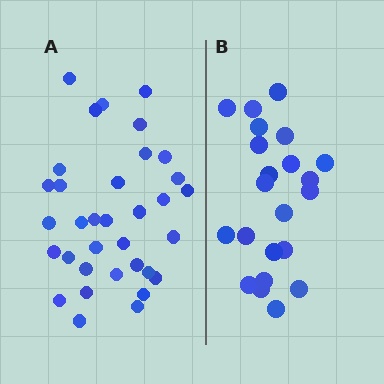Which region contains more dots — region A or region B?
Region A (the left region) has more dots.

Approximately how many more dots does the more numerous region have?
Region A has roughly 12 or so more dots than region B.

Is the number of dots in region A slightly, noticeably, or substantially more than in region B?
Region A has substantially more. The ratio is roughly 1.5 to 1.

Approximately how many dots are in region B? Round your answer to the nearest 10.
About 20 dots. (The exact count is 22, which rounds to 20.)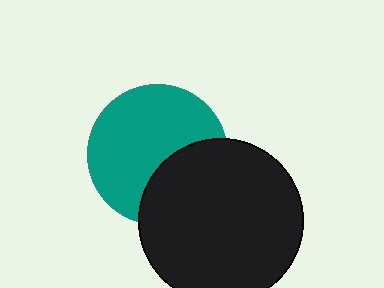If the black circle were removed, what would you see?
You would see the complete teal circle.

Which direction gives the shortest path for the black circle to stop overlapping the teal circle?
Moving toward the lower-right gives the shortest separation.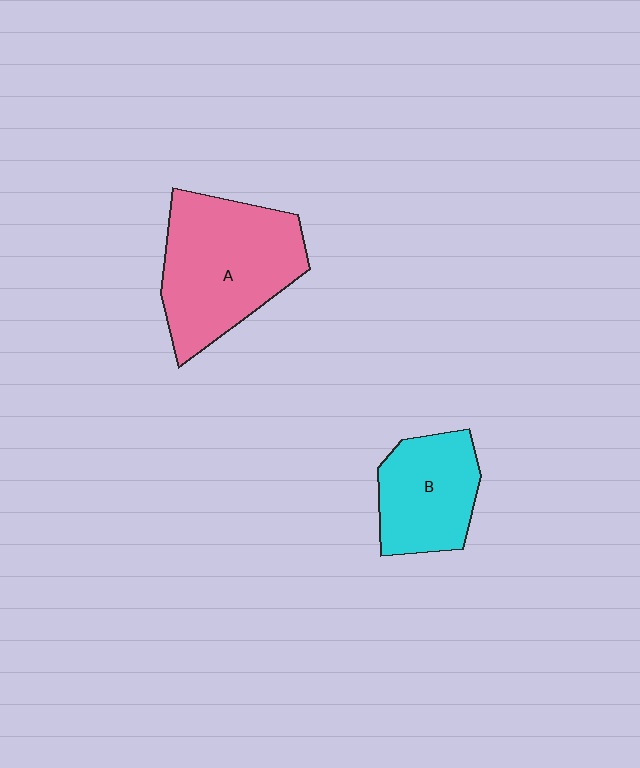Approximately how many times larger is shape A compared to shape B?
Approximately 1.6 times.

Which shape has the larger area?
Shape A (pink).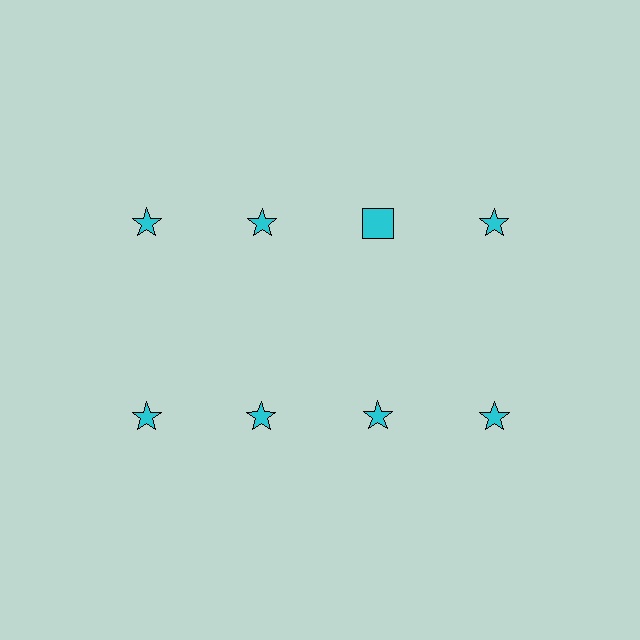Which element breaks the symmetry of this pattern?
The cyan square in the top row, center column breaks the symmetry. All other shapes are cyan stars.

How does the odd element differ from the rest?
It has a different shape: square instead of star.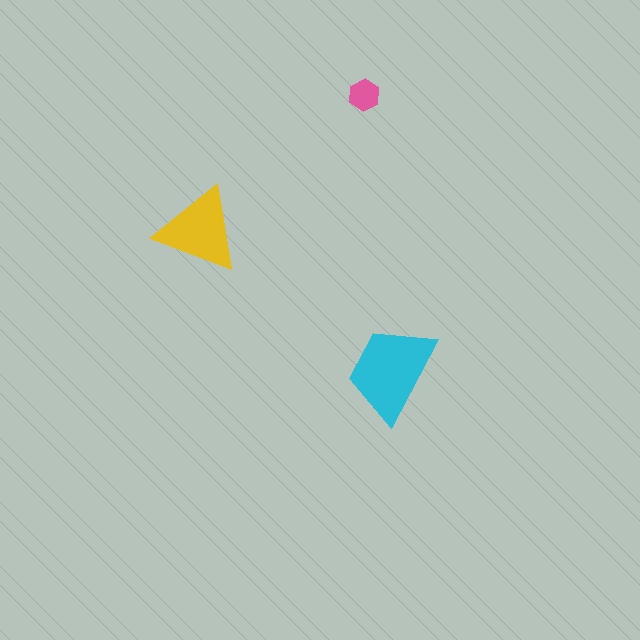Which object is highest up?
The pink hexagon is topmost.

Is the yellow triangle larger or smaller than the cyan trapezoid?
Smaller.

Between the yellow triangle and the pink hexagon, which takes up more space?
The yellow triangle.